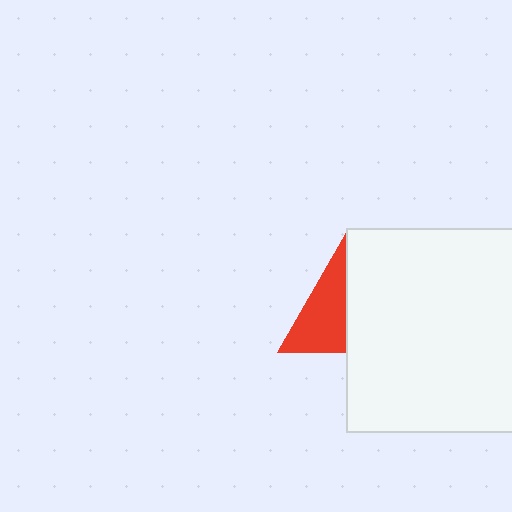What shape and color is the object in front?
The object in front is a white square.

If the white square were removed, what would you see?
You would see the complete red triangle.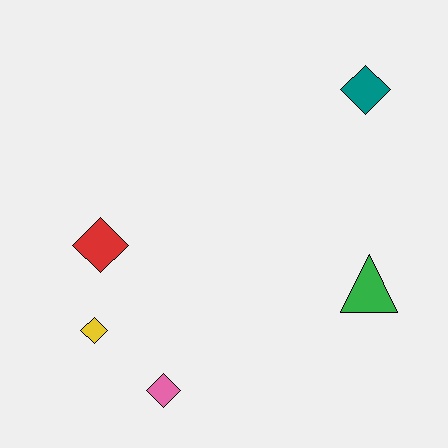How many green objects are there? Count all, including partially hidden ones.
There is 1 green object.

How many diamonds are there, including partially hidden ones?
There are 4 diamonds.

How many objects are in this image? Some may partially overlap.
There are 5 objects.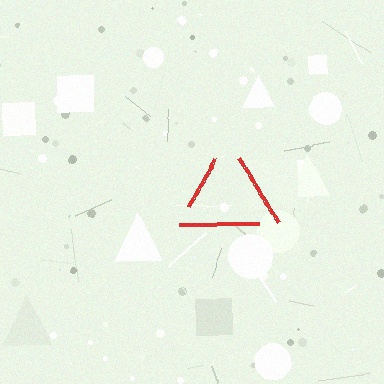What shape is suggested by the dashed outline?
The dashed outline suggests a triangle.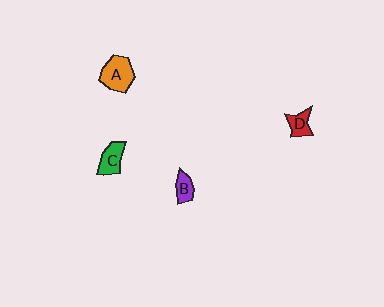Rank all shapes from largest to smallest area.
From largest to smallest: A (orange), C (green), D (red), B (purple).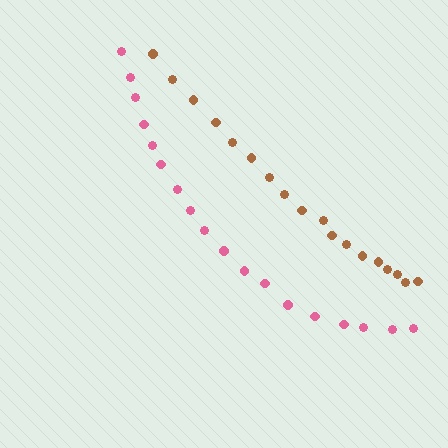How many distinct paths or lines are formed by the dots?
There are 2 distinct paths.